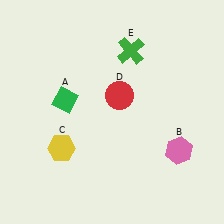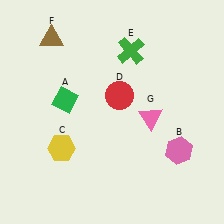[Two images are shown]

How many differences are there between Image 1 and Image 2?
There are 2 differences between the two images.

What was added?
A brown triangle (F), a pink triangle (G) were added in Image 2.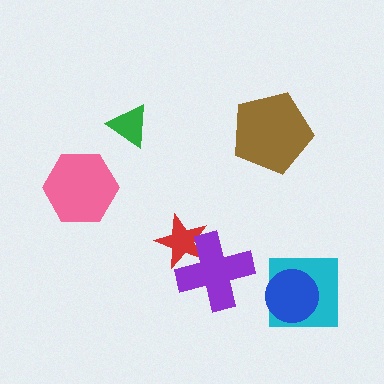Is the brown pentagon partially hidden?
No, no other shape covers it.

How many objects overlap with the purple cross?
1 object overlaps with the purple cross.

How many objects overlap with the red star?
1 object overlaps with the red star.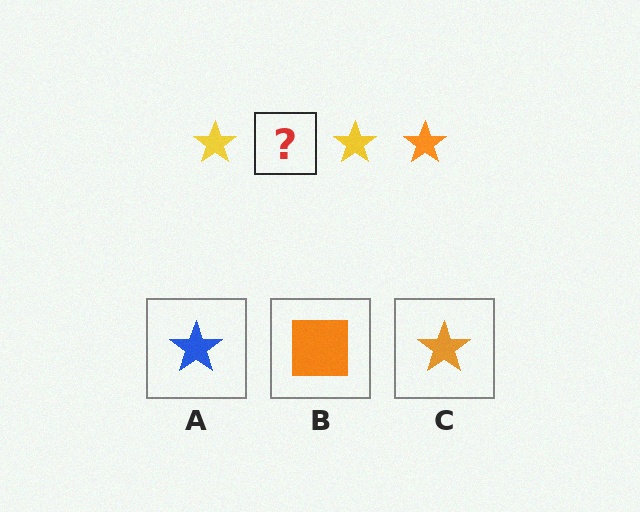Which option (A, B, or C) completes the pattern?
C.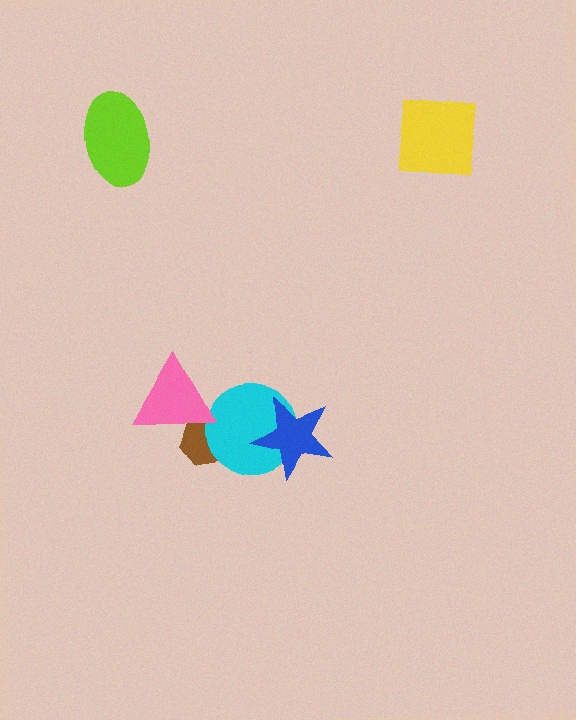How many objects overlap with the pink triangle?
2 objects overlap with the pink triangle.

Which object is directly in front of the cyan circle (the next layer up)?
The blue star is directly in front of the cyan circle.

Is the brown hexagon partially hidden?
Yes, it is partially covered by another shape.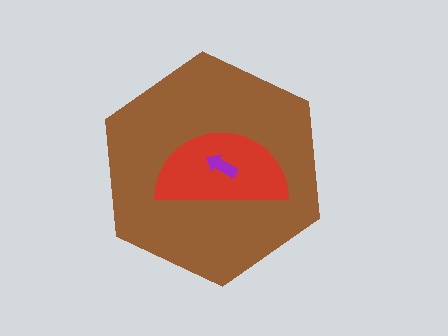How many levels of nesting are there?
3.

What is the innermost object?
The purple arrow.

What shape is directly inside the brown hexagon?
The red semicircle.